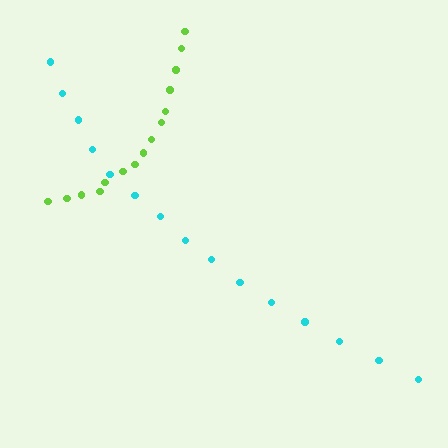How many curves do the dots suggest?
There are 2 distinct paths.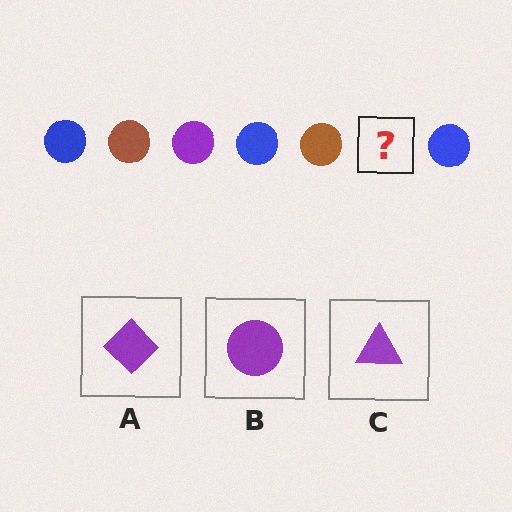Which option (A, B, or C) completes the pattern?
B.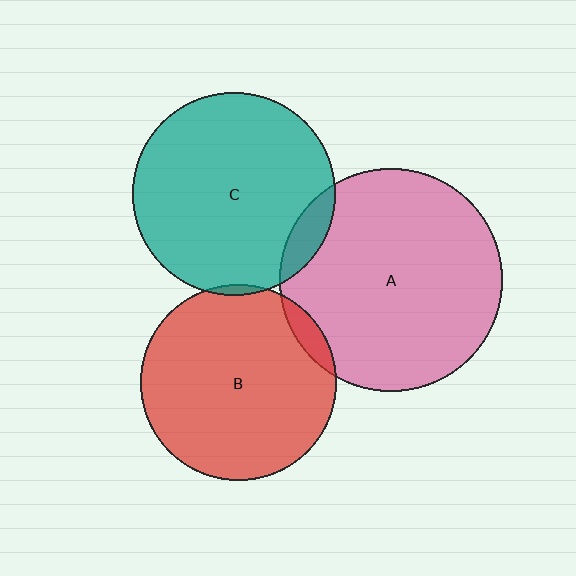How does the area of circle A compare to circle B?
Approximately 1.3 times.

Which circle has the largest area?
Circle A (pink).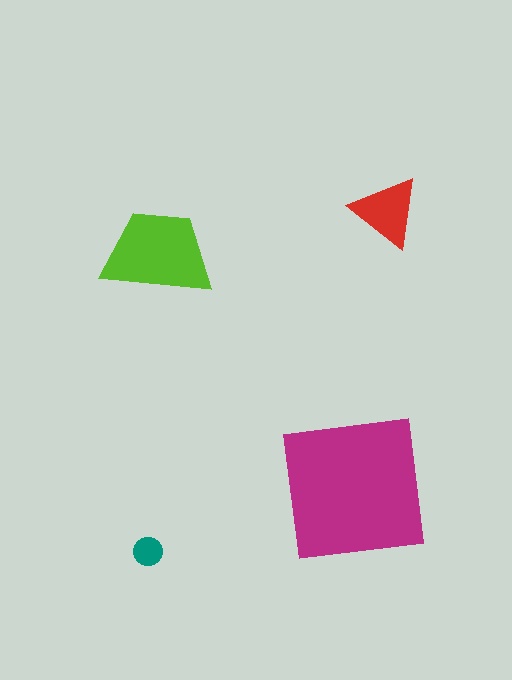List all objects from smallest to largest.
The teal circle, the red triangle, the lime trapezoid, the magenta square.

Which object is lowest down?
The teal circle is bottommost.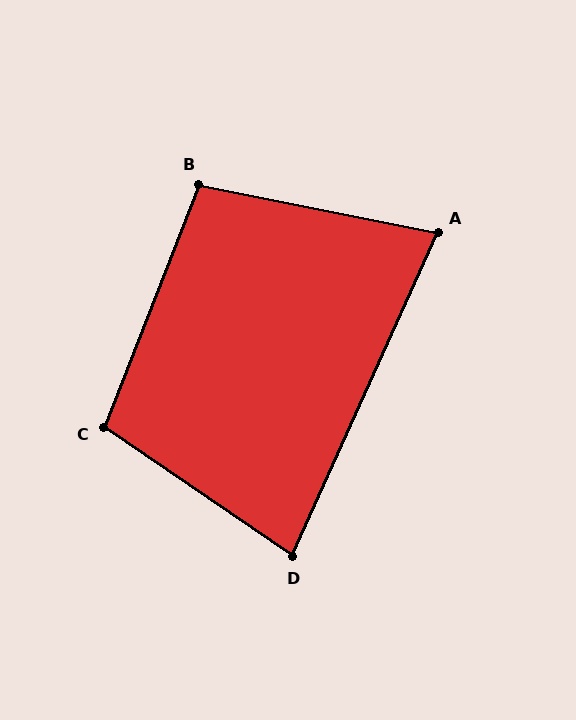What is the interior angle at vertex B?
Approximately 100 degrees (obtuse).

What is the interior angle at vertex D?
Approximately 80 degrees (acute).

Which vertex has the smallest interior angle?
A, at approximately 77 degrees.